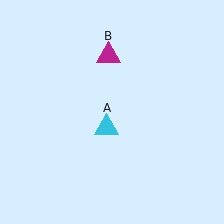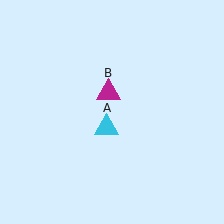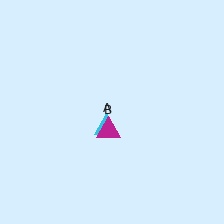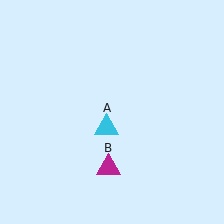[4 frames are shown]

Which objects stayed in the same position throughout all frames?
Cyan triangle (object A) remained stationary.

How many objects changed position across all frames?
1 object changed position: magenta triangle (object B).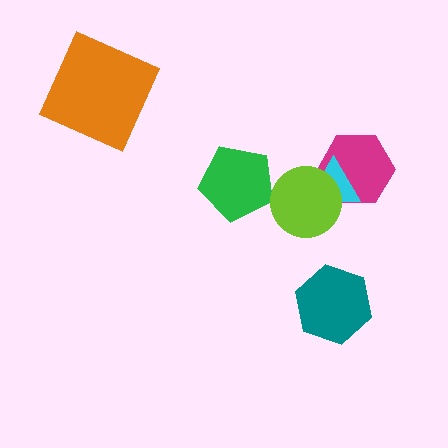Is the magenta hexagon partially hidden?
Yes, it is partially covered by another shape.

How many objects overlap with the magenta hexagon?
2 objects overlap with the magenta hexagon.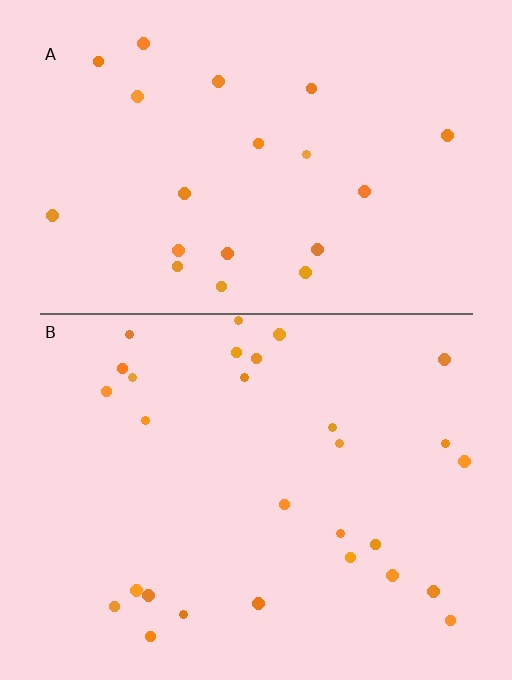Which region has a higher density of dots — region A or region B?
B (the bottom).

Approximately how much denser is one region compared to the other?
Approximately 1.4× — region B over region A.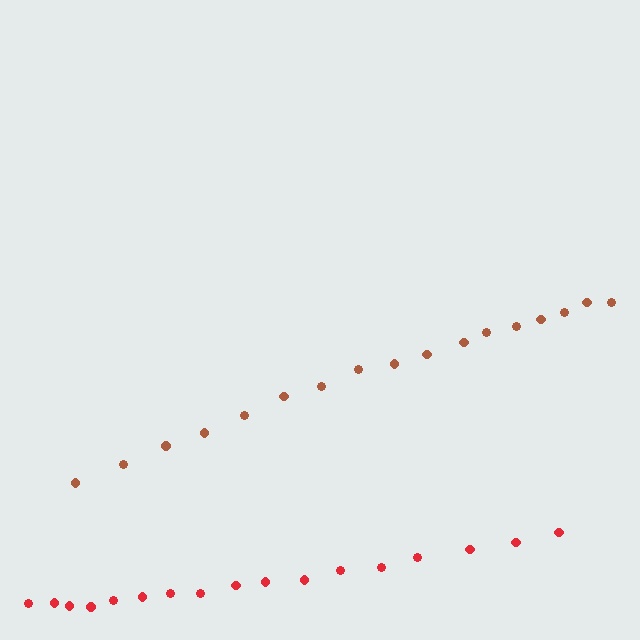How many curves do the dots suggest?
There are 2 distinct paths.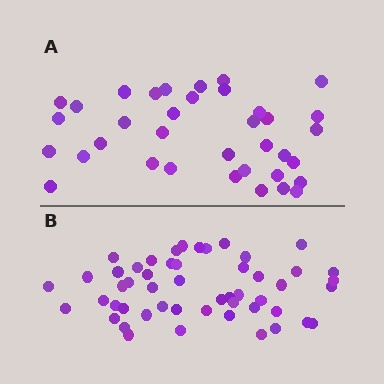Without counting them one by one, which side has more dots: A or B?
Region B (the bottom region) has more dots.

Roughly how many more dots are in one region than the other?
Region B has approximately 15 more dots than region A.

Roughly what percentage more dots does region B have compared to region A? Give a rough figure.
About 40% more.